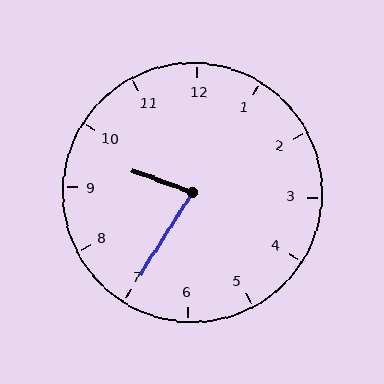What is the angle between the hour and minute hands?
Approximately 78 degrees.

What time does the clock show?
9:35.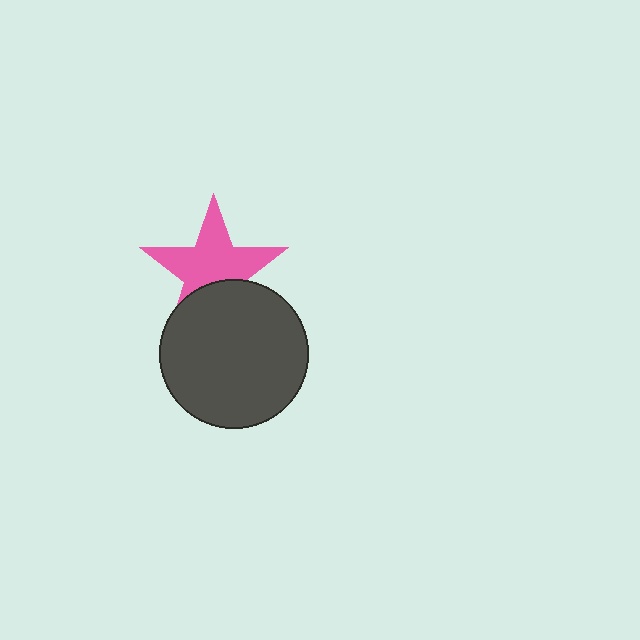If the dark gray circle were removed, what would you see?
You would see the complete pink star.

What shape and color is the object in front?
The object in front is a dark gray circle.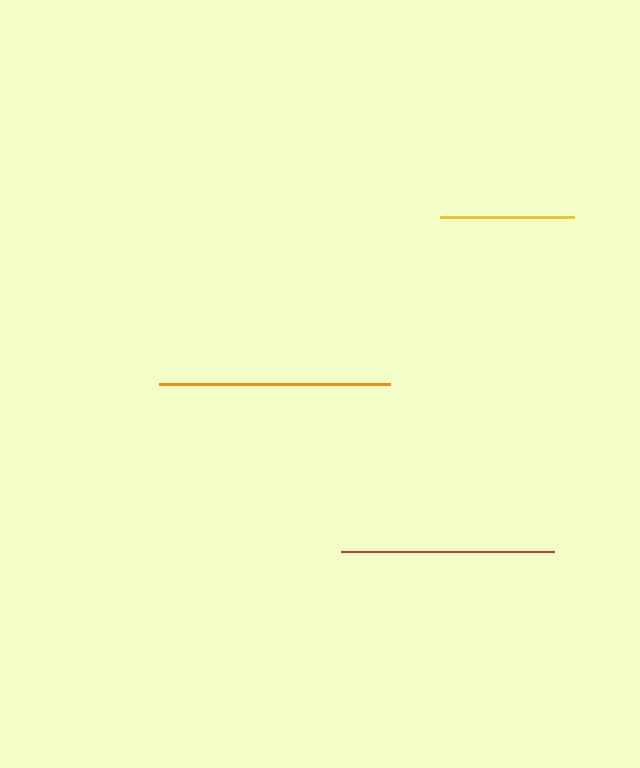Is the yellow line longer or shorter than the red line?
The red line is longer than the yellow line.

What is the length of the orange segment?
The orange segment is approximately 230 pixels long.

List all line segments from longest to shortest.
From longest to shortest: orange, red, yellow.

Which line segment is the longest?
The orange line is the longest at approximately 230 pixels.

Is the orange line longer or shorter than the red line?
The orange line is longer than the red line.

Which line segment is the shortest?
The yellow line is the shortest at approximately 133 pixels.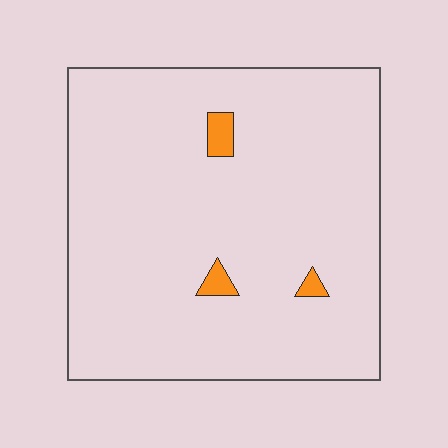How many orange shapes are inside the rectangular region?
3.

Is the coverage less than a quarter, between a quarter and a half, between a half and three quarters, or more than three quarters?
Less than a quarter.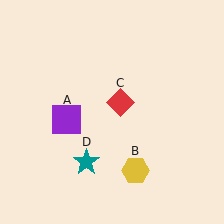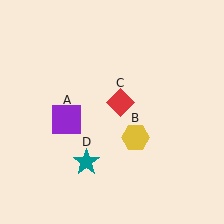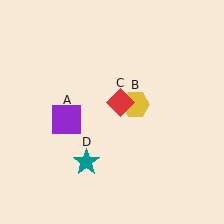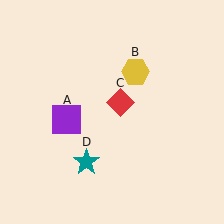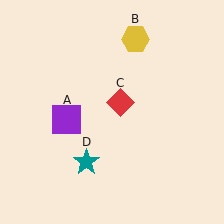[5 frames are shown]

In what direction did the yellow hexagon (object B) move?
The yellow hexagon (object B) moved up.